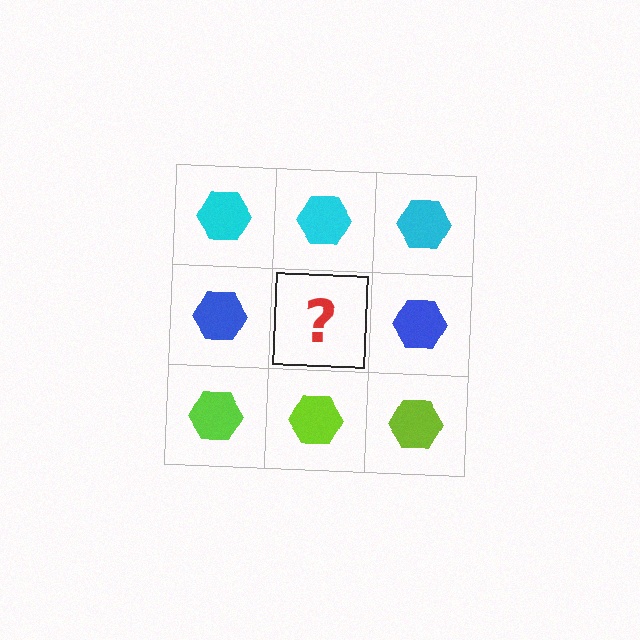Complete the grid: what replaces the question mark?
The question mark should be replaced with a blue hexagon.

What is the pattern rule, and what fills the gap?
The rule is that each row has a consistent color. The gap should be filled with a blue hexagon.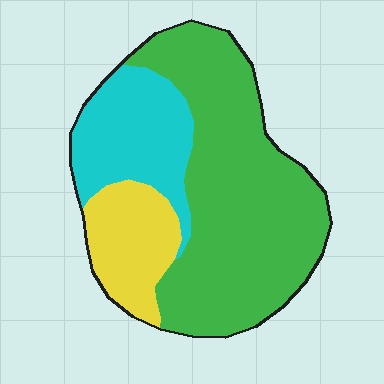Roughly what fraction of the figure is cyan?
Cyan takes up less than a quarter of the figure.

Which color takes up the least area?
Yellow, at roughly 15%.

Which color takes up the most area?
Green, at roughly 60%.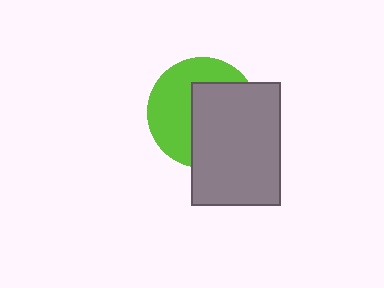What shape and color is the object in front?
The object in front is a gray rectangle.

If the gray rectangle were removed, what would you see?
You would see the complete lime circle.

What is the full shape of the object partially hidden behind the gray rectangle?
The partially hidden object is a lime circle.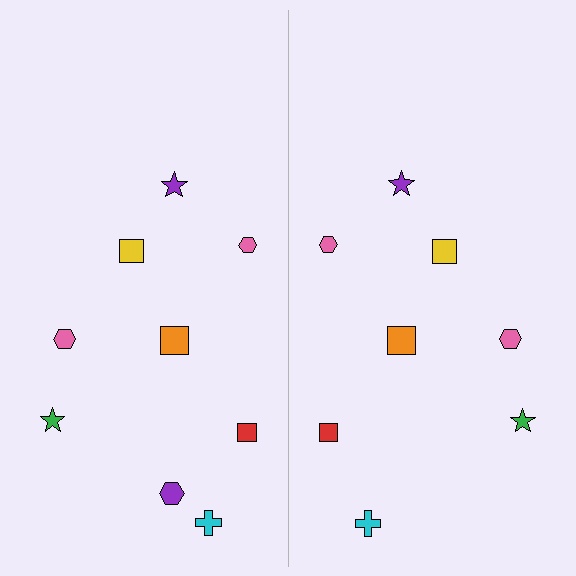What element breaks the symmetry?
A purple hexagon is missing from the right side.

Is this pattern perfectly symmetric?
No, the pattern is not perfectly symmetric. A purple hexagon is missing from the right side.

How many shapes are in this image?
There are 17 shapes in this image.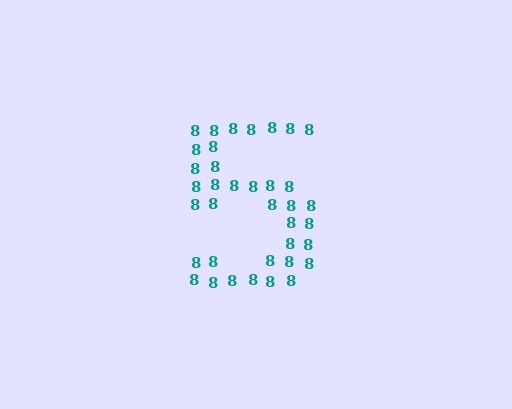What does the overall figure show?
The overall figure shows the digit 5.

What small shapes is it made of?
It is made of small digit 8's.